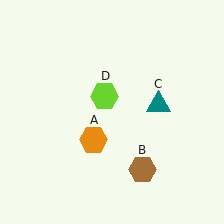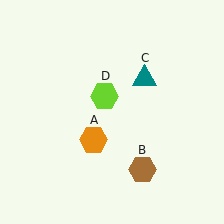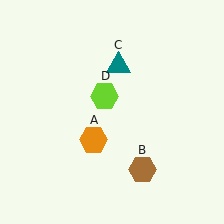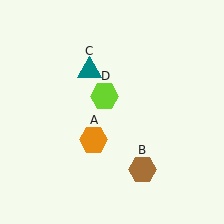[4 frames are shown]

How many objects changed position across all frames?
1 object changed position: teal triangle (object C).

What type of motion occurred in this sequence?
The teal triangle (object C) rotated counterclockwise around the center of the scene.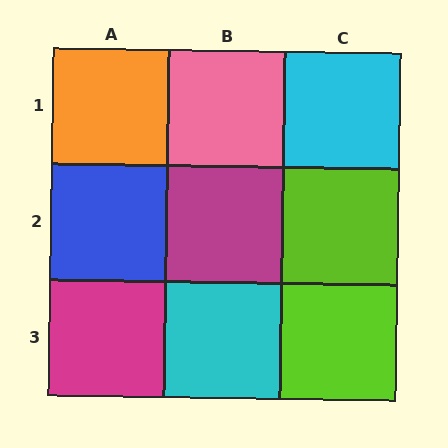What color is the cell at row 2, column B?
Magenta.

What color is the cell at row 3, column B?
Cyan.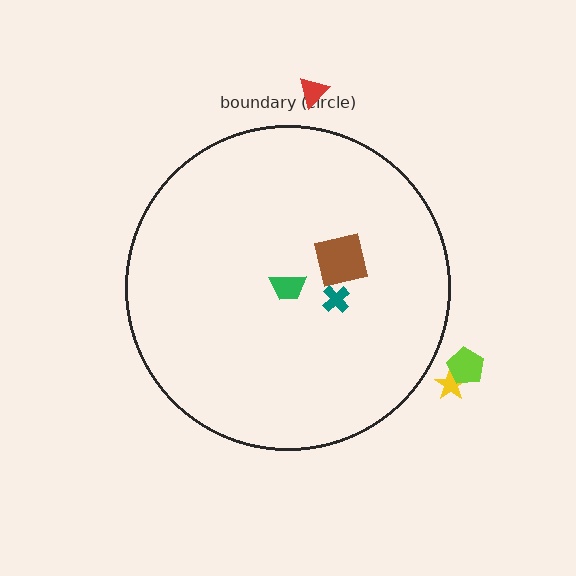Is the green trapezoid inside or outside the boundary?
Inside.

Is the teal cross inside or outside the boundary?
Inside.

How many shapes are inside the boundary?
3 inside, 3 outside.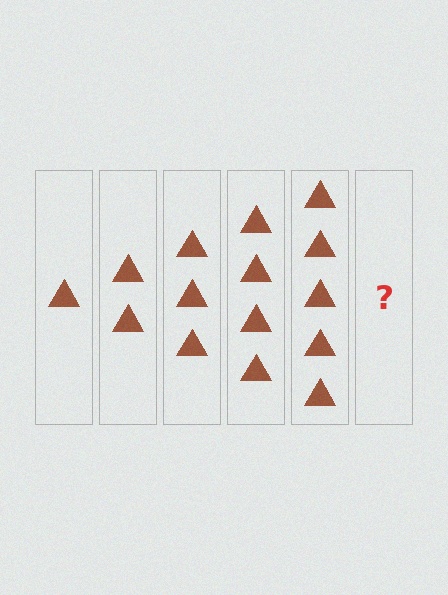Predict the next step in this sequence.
The next step is 6 triangles.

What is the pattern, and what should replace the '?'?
The pattern is that each step adds one more triangle. The '?' should be 6 triangles.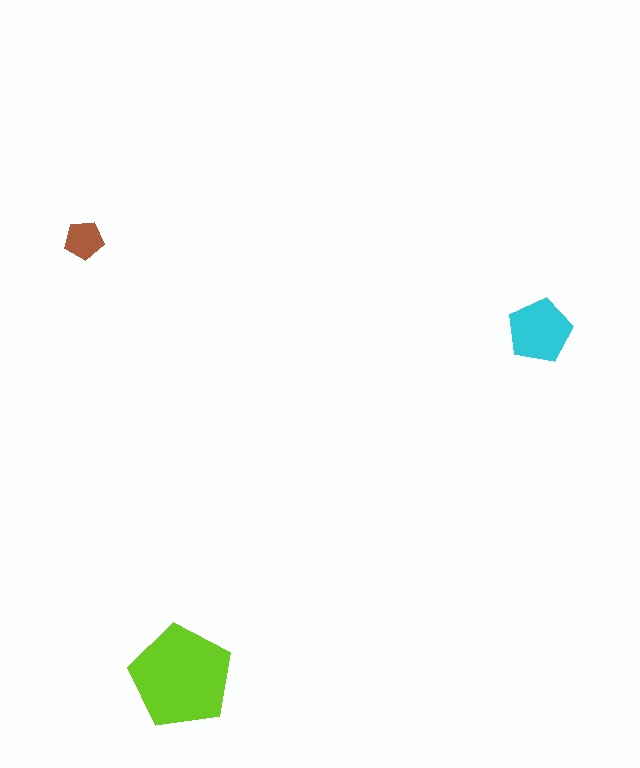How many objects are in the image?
There are 3 objects in the image.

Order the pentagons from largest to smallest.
the lime one, the cyan one, the brown one.